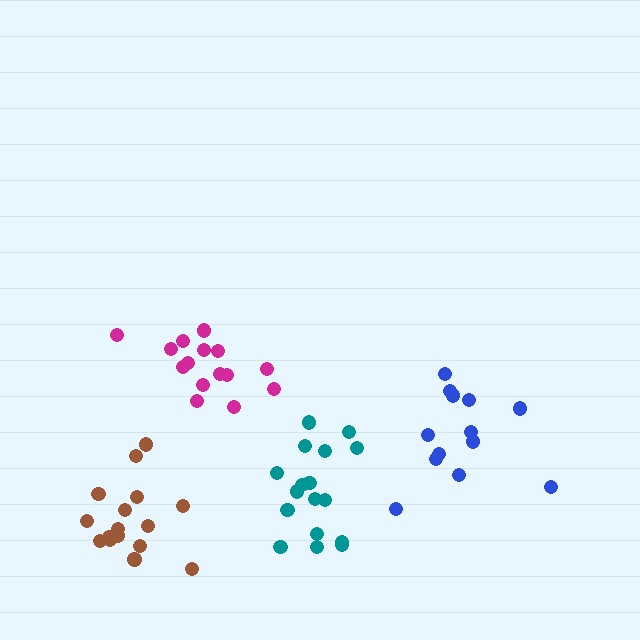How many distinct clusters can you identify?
There are 4 distinct clusters.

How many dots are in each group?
Group 1: 13 dots, Group 2: 15 dots, Group 3: 16 dots, Group 4: 17 dots (61 total).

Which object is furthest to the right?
The blue cluster is rightmost.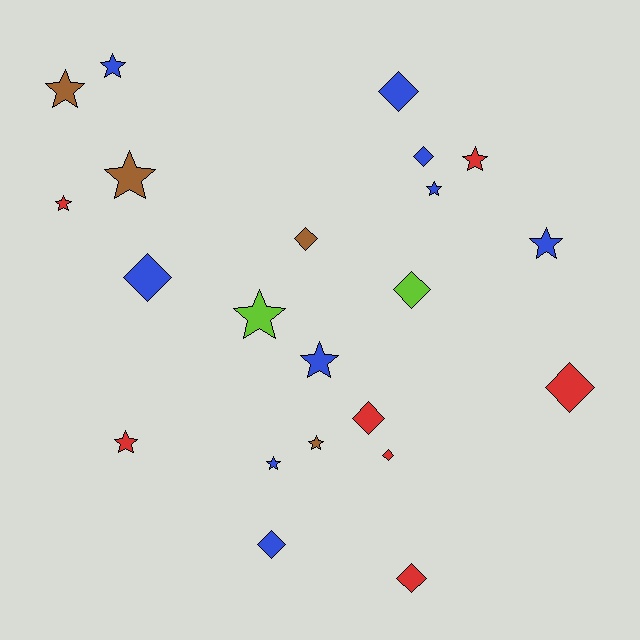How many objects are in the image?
There are 22 objects.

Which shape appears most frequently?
Star, with 12 objects.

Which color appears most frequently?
Blue, with 9 objects.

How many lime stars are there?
There is 1 lime star.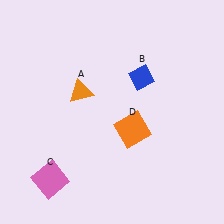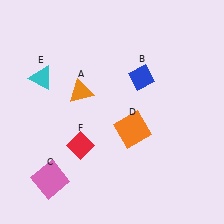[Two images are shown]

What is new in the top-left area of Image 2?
A cyan triangle (E) was added in the top-left area of Image 2.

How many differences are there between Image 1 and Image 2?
There are 2 differences between the two images.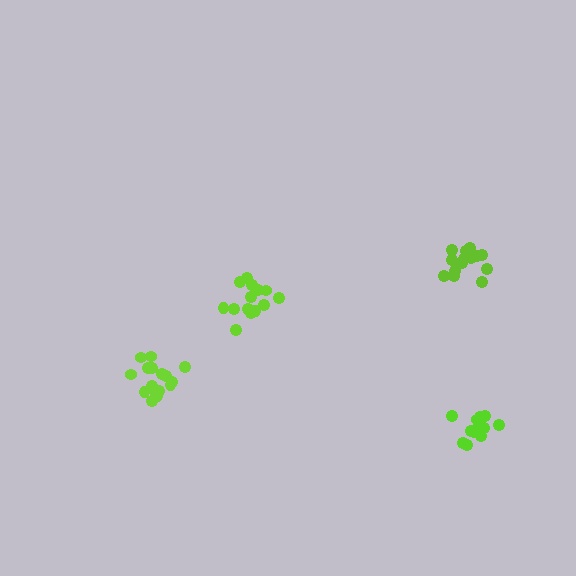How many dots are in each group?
Group 1: 17 dots, Group 2: 14 dots, Group 3: 14 dots, Group 4: 15 dots (60 total).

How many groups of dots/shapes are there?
There are 4 groups.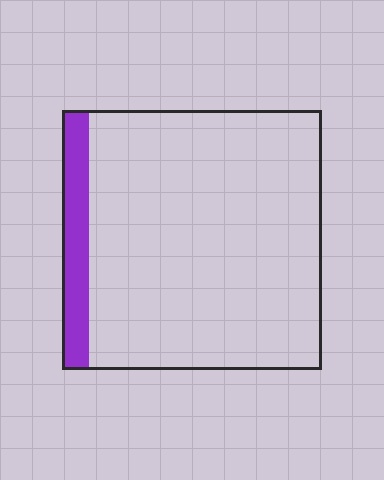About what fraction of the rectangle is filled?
About one tenth (1/10).